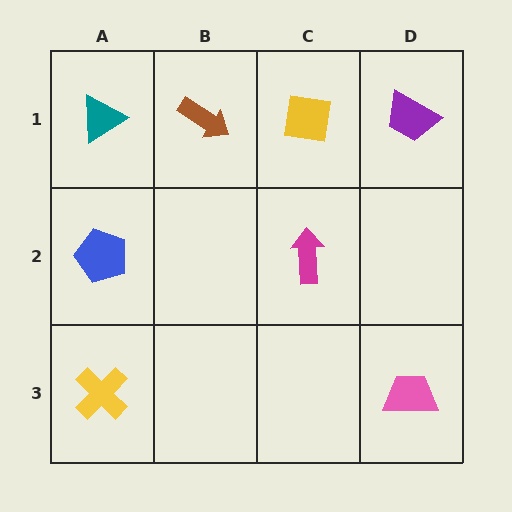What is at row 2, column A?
A blue pentagon.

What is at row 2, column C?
A magenta arrow.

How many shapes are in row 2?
2 shapes.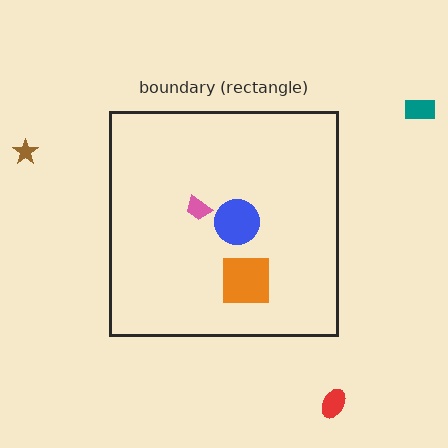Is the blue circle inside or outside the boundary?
Inside.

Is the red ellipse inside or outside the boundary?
Outside.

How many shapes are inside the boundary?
3 inside, 3 outside.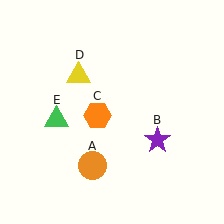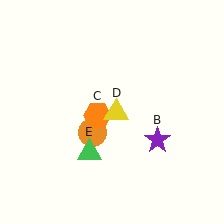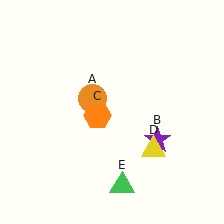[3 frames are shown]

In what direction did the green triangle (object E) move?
The green triangle (object E) moved down and to the right.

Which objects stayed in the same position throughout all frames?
Purple star (object B) and orange hexagon (object C) remained stationary.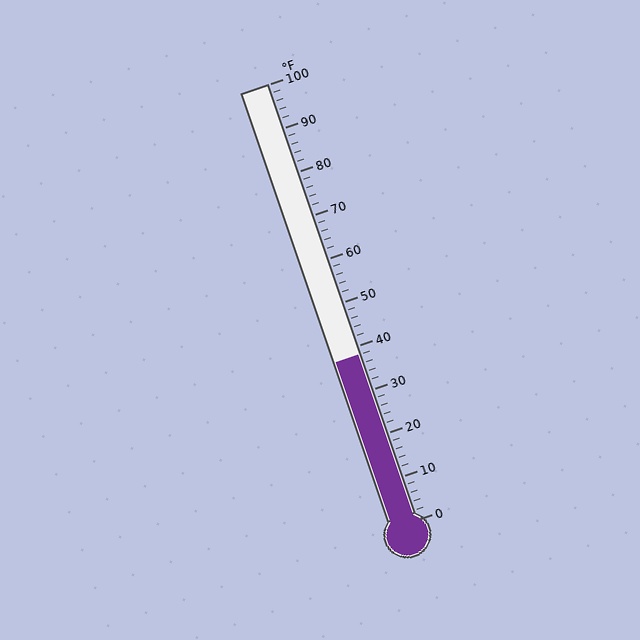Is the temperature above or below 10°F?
The temperature is above 10°F.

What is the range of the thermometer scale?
The thermometer scale ranges from 0°F to 100°F.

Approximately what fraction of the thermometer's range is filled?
The thermometer is filled to approximately 40% of its range.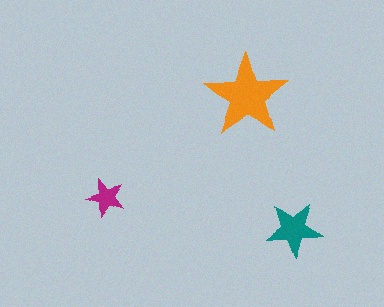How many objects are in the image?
There are 3 objects in the image.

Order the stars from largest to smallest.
the orange one, the teal one, the magenta one.